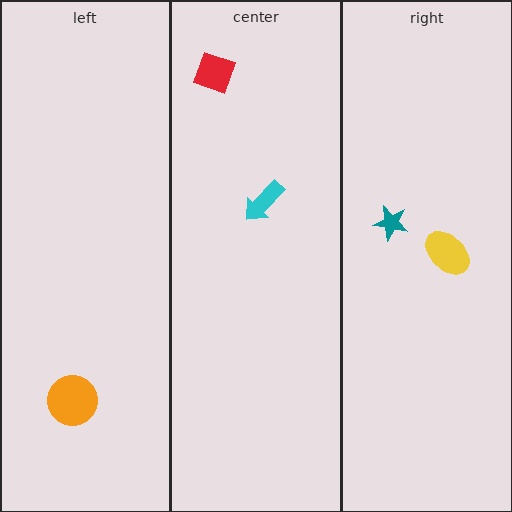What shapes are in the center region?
The cyan arrow, the red diamond.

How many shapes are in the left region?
1.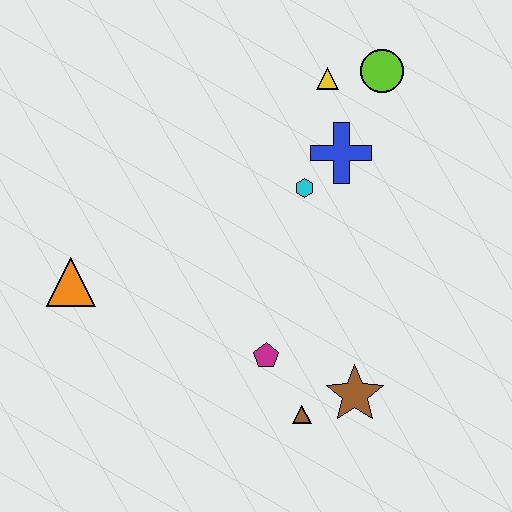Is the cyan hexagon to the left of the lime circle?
Yes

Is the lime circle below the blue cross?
No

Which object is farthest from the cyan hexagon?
The orange triangle is farthest from the cyan hexagon.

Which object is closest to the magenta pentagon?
The brown triangle is closest to the magenta pentagon.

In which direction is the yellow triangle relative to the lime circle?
The yellow triangle is to the left of the lime circle.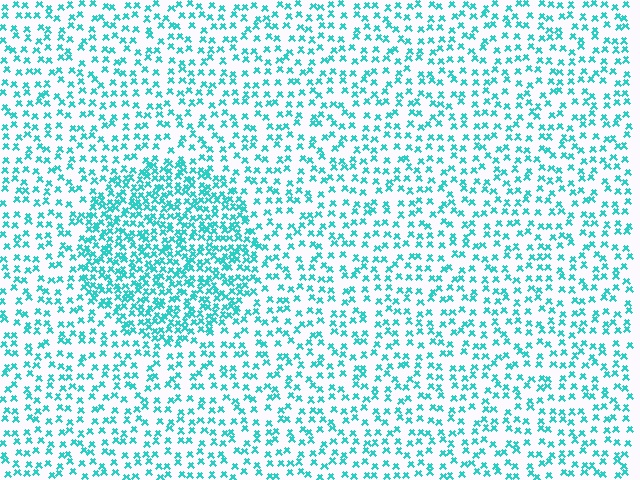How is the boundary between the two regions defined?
The boundary is defined by a change in element density (approximately 2.1x ratio). All elements are the same color, size, and shape.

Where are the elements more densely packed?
The elements are more densely packed inside the circle boundary.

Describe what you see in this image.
The image contains small cyan elements arranged at two different densities. A circle-shaped region is visible where the elements are more densely packed than the surrounding area.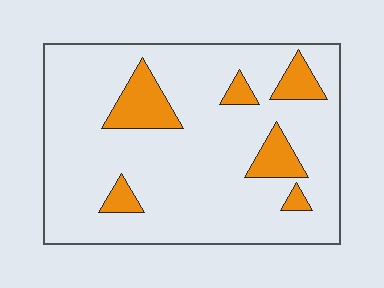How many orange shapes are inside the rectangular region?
6.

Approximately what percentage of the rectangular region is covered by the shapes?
Approximately 15%.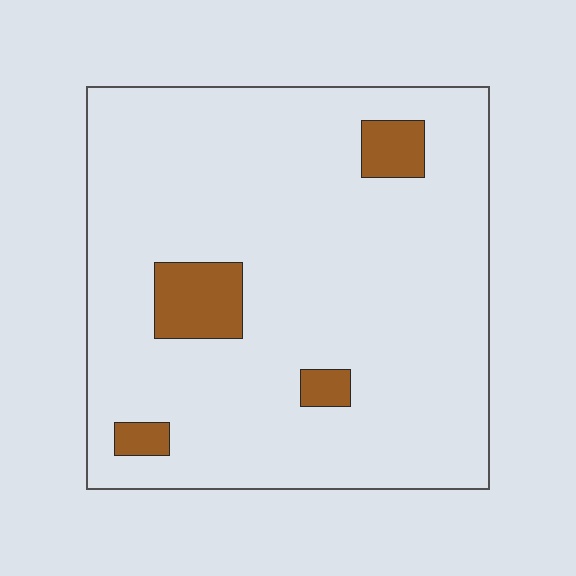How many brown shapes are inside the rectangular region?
4.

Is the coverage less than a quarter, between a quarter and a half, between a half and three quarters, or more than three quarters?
Less than a quarter.